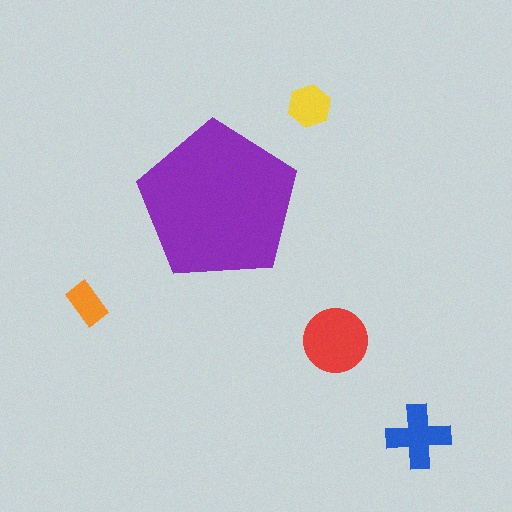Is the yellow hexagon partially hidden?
No, the yellow hexagon is fully visible.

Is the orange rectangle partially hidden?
No, the orange rectangle is fully visible.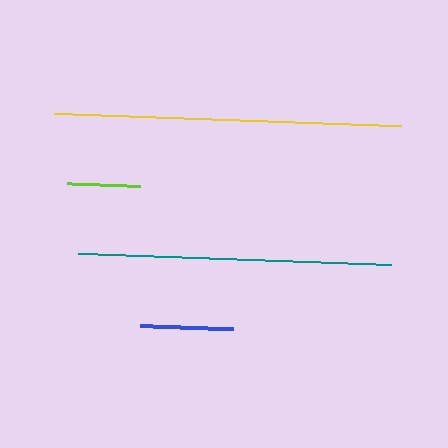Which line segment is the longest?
The yellow line is the longest at approximately 347 pixels.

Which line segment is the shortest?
The lime line is the shortest at approximately 72 pixels.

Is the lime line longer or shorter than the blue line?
The blue line is longer than the lime line.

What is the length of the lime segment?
The lime segment is approximately 72 pixels long.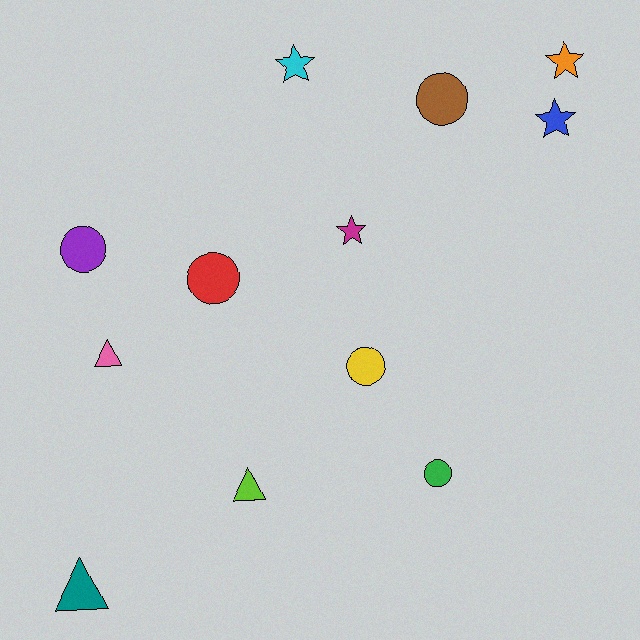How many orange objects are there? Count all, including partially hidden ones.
There is 1 orange object.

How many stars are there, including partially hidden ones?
There are 4 stars.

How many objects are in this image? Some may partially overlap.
There are 12 objects.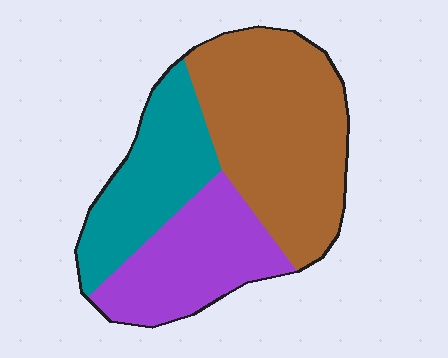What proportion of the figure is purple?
Purple takes up about one quarter (1/4) of the figure.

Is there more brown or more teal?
Brown.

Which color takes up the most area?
Brown, at roughly 45%.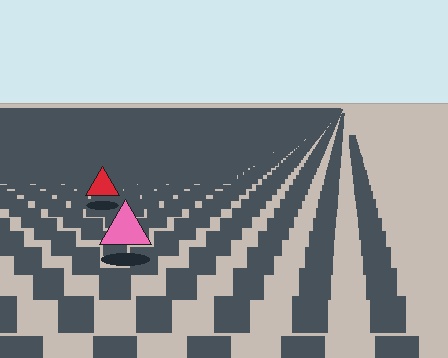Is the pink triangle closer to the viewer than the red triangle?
Yes. The pink triangle is closer — you can tell from the texture gradient: the ground texture is coarser near it.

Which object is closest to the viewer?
The pink triangle is closest. The texture marks near it are larger and more spread out.